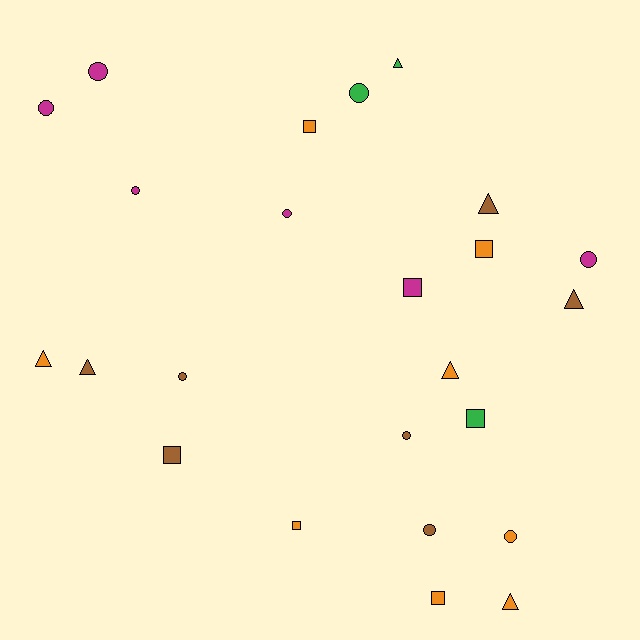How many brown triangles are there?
There are 3 brown triangles.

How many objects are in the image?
There are 24 objects.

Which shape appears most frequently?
Circle, with 10 objects.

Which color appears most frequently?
Orange, with 8 objects.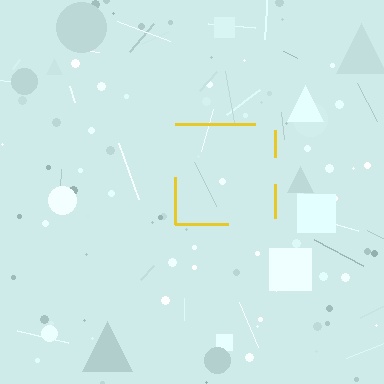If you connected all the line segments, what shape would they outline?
They would outline a square.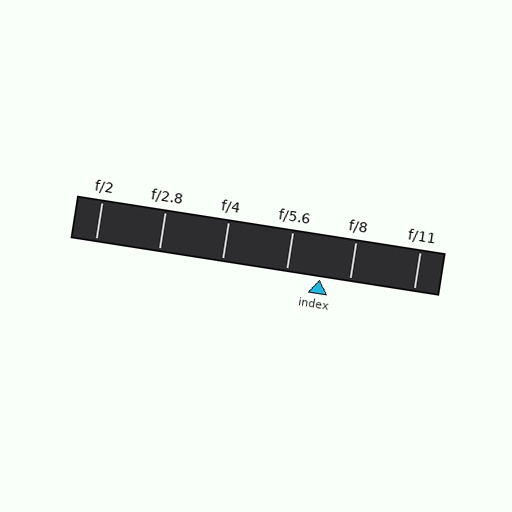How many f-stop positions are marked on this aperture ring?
There are 6 f-stop positions marked.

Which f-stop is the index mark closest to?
The index mark is closest to f/8.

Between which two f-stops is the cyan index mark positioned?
The index mark is between f/5.6 and f/8.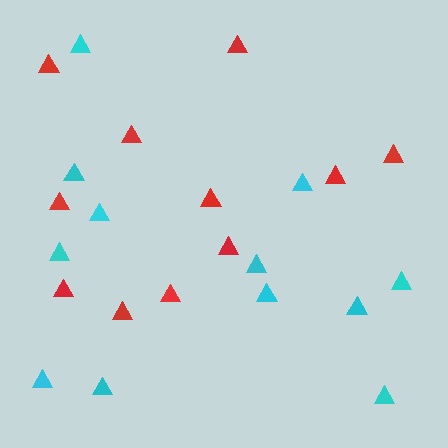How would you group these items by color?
There are 2 groups: one group of red triangles (11) and one group of cyan triangles (12).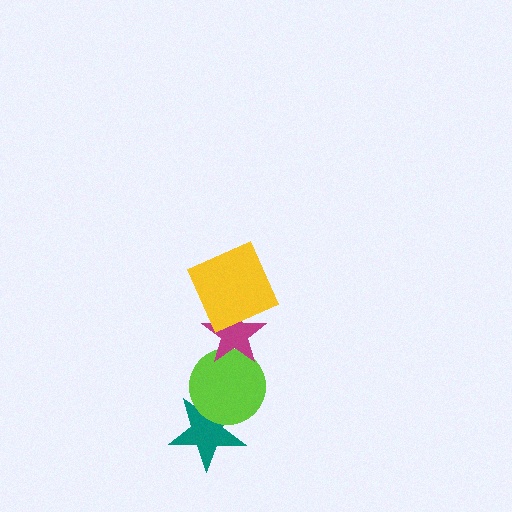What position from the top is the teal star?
The teal star is 4th from the top.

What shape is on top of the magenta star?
The yellow square is on top of the magenta star.